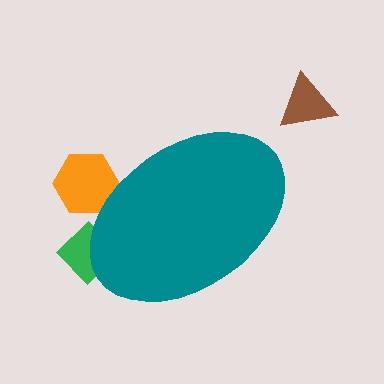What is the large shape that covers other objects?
A teal ellipse.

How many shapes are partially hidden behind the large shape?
2 shapes are partially hidden.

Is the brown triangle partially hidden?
No, the brown triangle is fully visible.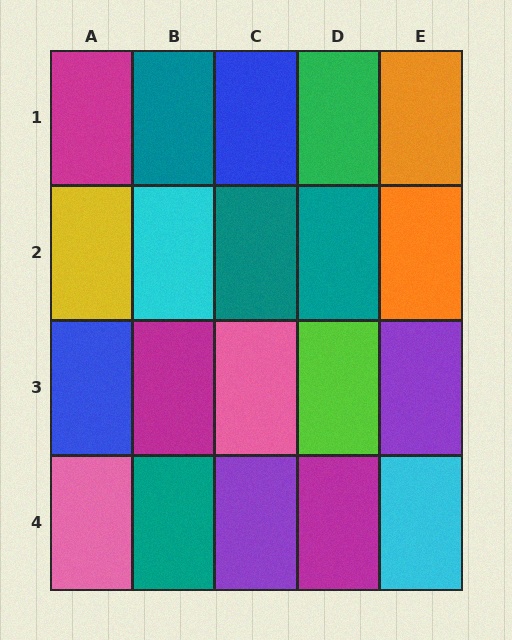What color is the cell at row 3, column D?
Lime.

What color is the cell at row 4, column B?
Teal.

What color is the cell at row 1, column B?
Teal.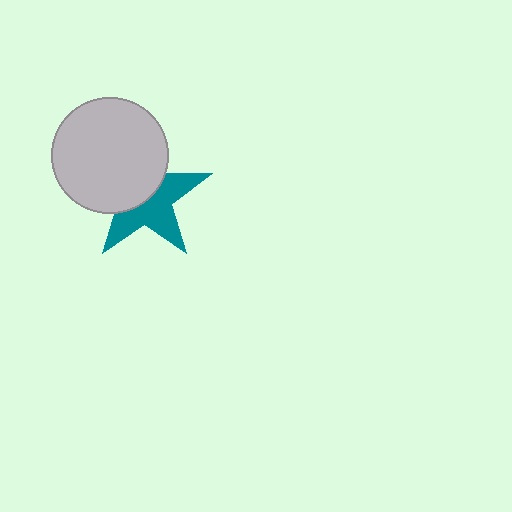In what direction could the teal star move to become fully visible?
The teal star could move toward the lower-right. That would shift it out from behind the light gray circle entirely.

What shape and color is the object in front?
The object in front is a light gray circle.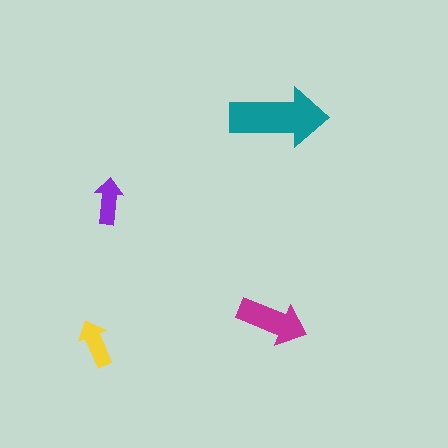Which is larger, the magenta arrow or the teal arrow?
The teal one.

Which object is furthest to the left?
The yellow arrow is leftmost.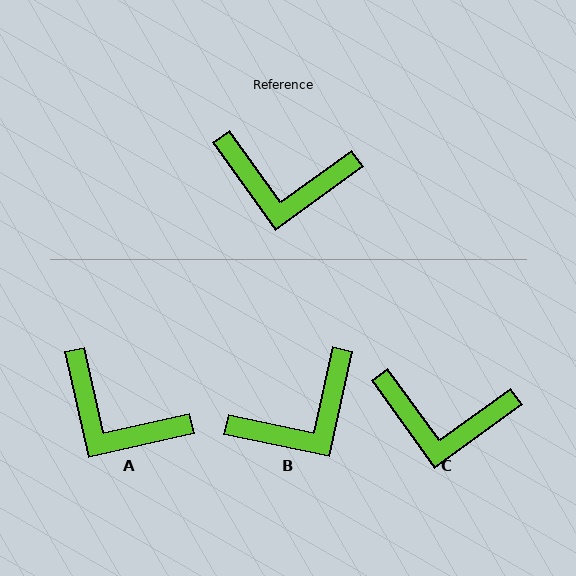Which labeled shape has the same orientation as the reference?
C.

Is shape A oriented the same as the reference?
No, it is off by about 23 degrees.